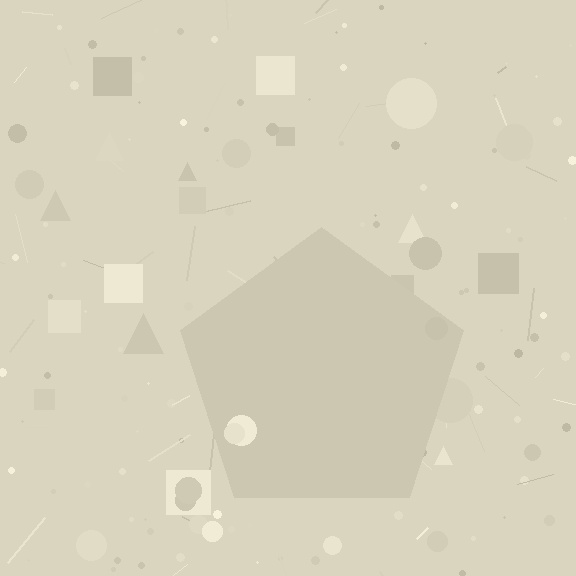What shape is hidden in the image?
A pentagon is hidden in the image.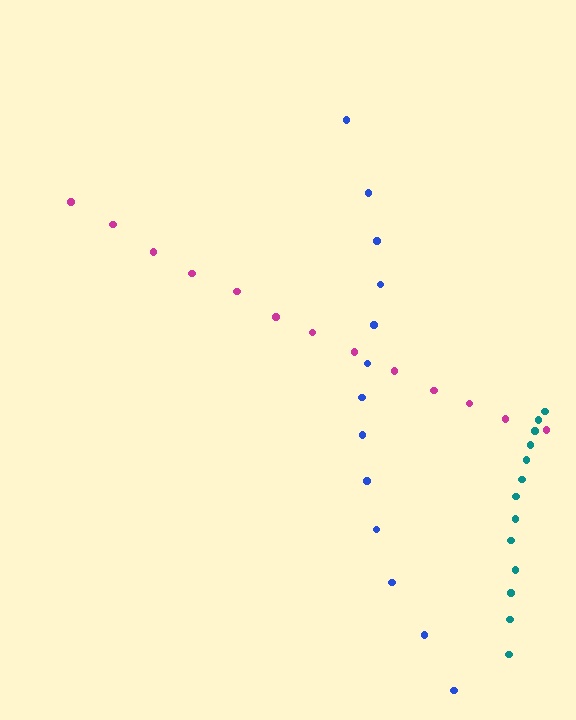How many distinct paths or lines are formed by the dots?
There are 3 distinct paths.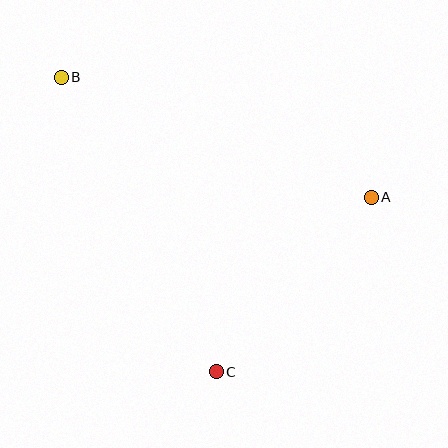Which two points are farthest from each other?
Points B and C are farthest from each other.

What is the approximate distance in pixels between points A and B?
The distance between A and B is approximately 332 pixels.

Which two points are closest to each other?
Points A and C are closest to each other.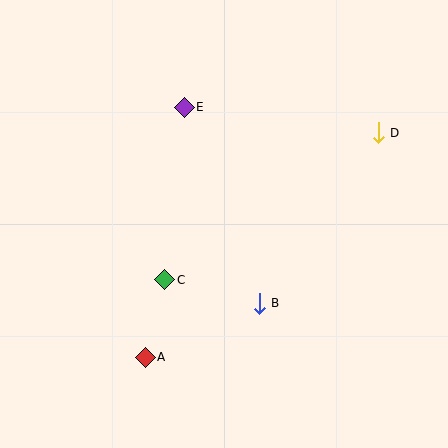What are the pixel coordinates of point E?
Point E is at (184, 107).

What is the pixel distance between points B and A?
The distance between B and A is 126 pixels.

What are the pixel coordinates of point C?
Point C is at (165, 280).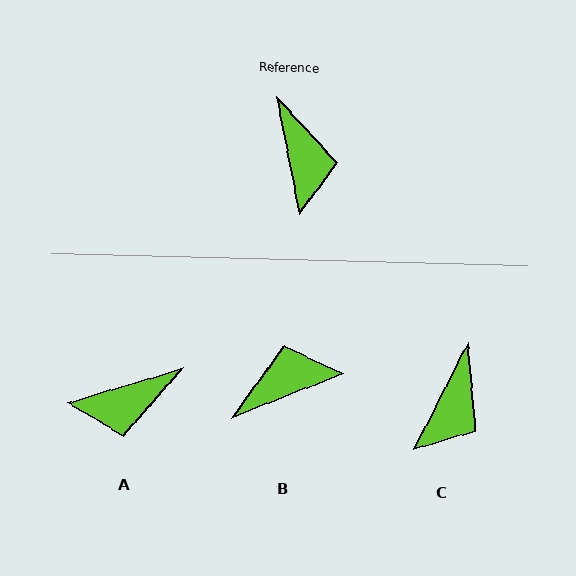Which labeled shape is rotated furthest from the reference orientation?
B, about 101 degrees away.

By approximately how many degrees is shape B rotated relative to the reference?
Approximately 101 degrees counter-clockwise.